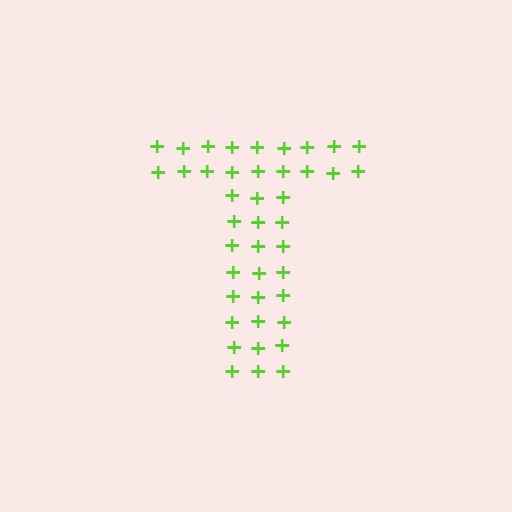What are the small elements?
The small elements are plus signs.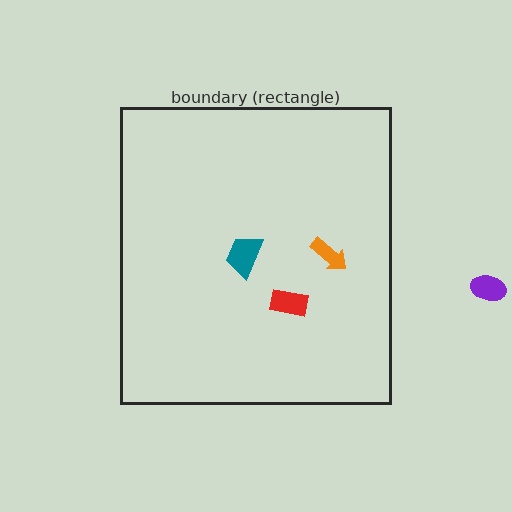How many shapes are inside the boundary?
3 inside, 1 outside.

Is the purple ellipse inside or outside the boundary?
Outside.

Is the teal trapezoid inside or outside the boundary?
Inside.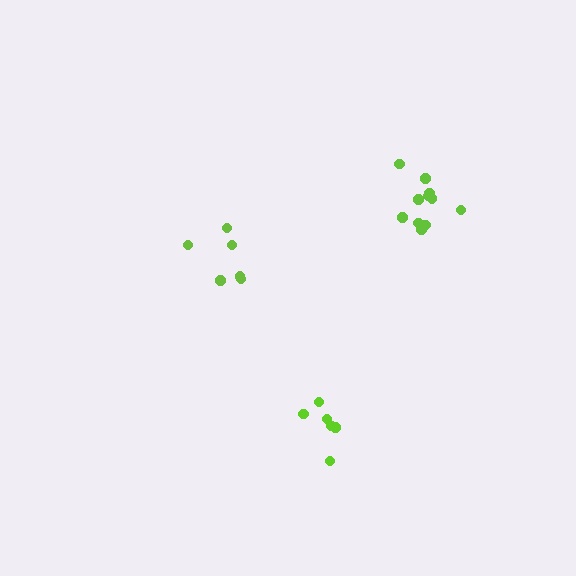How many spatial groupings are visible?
There are 3 spatial groupings.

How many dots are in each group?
Group 1: 6 dots, Group 2: 11 dots, Group 3: 6 dots (23 total).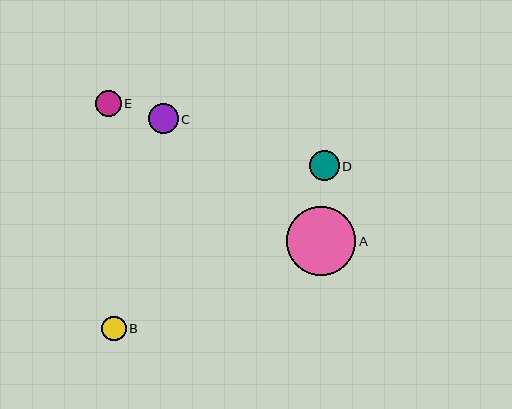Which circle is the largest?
Circle A is the largest with a size of approximately 69 pixels.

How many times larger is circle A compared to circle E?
Circle A is approximately 2.7 times the size of circle E.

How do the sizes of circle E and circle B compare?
Circle E and circle B are approximately the same size.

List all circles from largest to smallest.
From largest to smallest: A, D, C, E, B.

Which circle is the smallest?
Circle B is the smallest with a size of approximately 24 pixels.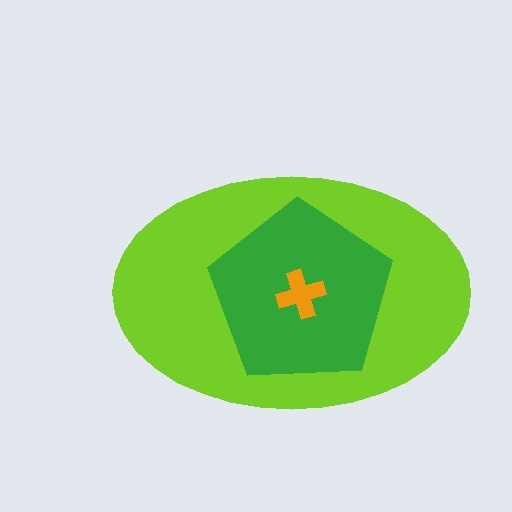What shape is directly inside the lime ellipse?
The green pentagon.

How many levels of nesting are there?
3.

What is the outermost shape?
The lime ellipse.